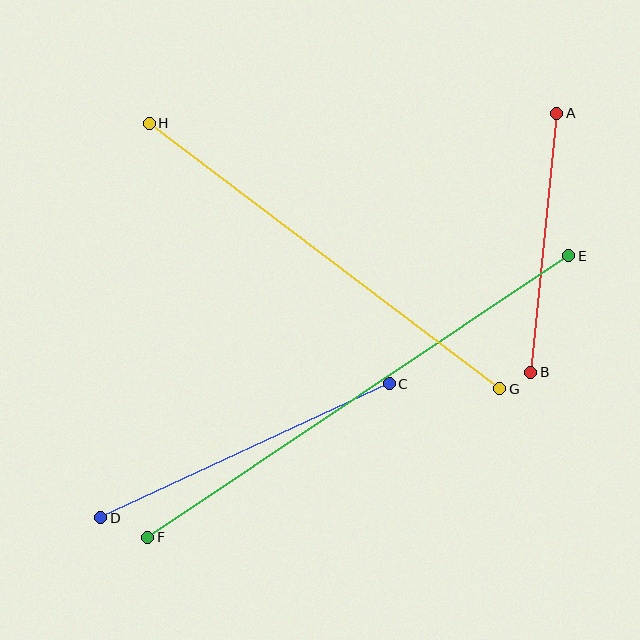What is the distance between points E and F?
The distance is approximately 506 pixels.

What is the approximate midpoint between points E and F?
The midpoint is at approximately (358, 397) pixels.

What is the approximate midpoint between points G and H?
The midpoint is at approximately (325, 256) pixels.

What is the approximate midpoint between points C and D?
The midpoint is at approximately (245, 451) pixels.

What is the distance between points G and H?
The distance is approximately 440 pixels.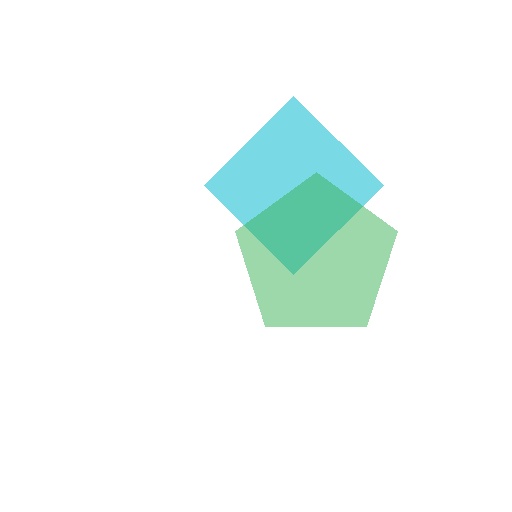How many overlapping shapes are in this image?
There are 2 overlapping shapes in the image.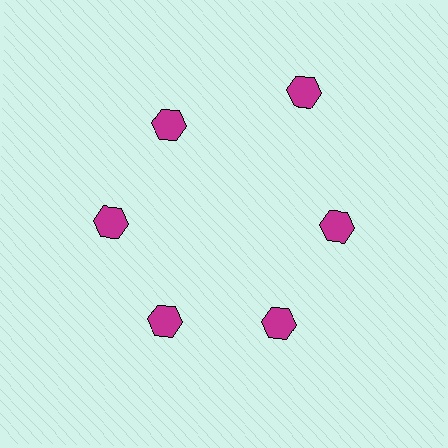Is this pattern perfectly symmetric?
No. The 6 magenta hexagons are arranged in a ring, but one element near the 1 o'clock position is pushed outward from the center, breaking the 6-fold rotational symmetry.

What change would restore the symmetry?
The symmetry would be restored by moving it inward, back onto the ring so that all 6 hexagons sit at equal angles and equal distance from the center.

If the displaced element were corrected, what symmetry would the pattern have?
It would have 6-fold rotational symmetry — the pattern would map onto itself every 60 degrees.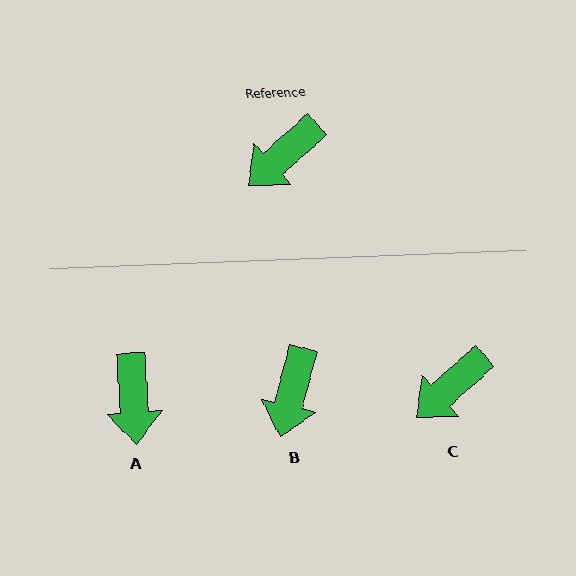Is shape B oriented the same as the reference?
No, it is off by about 34 degrees.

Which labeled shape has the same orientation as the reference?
C.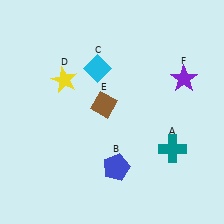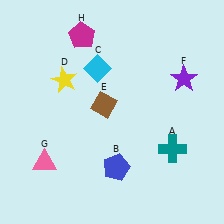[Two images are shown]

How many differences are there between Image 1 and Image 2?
There are 2 differences between the two images.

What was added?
A pink triangle (G), a magenta pentagon (H) were added in Image 2.